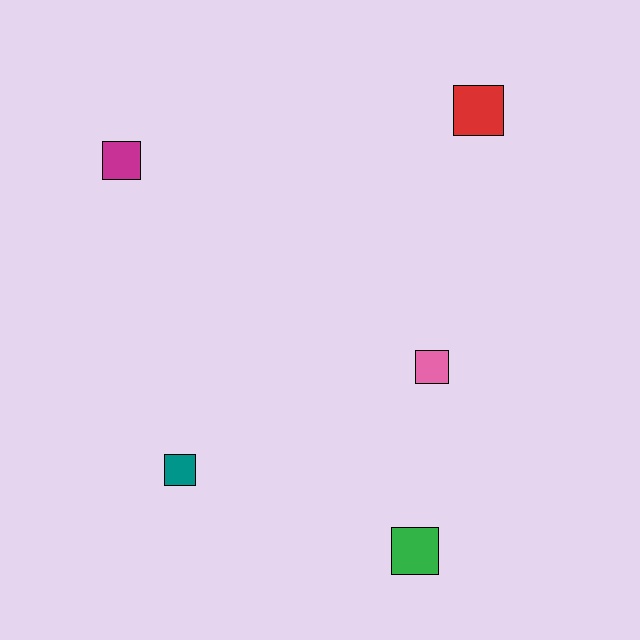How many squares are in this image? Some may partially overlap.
There are 5 squares.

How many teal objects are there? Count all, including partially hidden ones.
There is 1 teal object.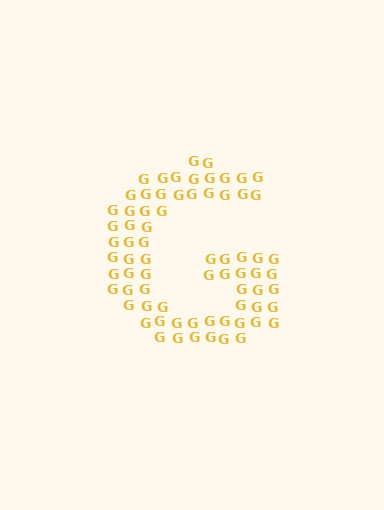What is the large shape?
The large shape is the letter G.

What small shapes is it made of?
It is made of small letter G's.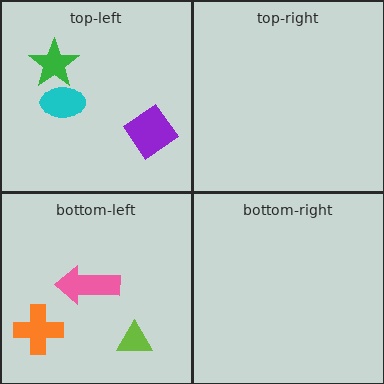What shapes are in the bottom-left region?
The lime triangle, the pink arrow, the orange cross.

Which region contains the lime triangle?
The bottom-left region.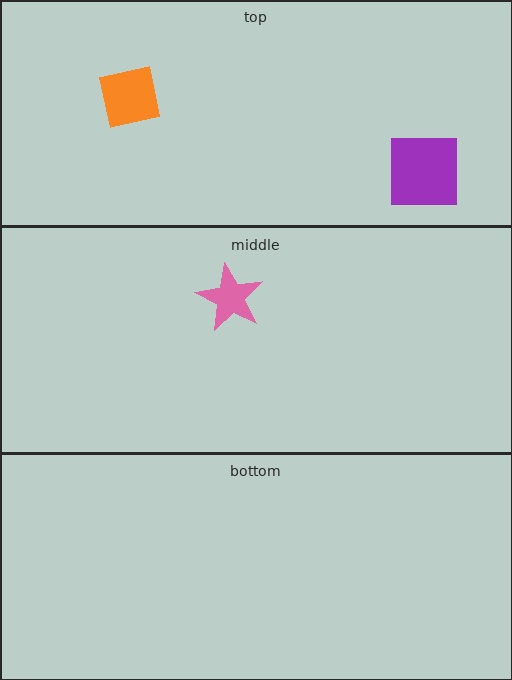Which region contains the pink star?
The middle region.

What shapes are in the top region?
The purple square, the orange square.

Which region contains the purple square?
The top region.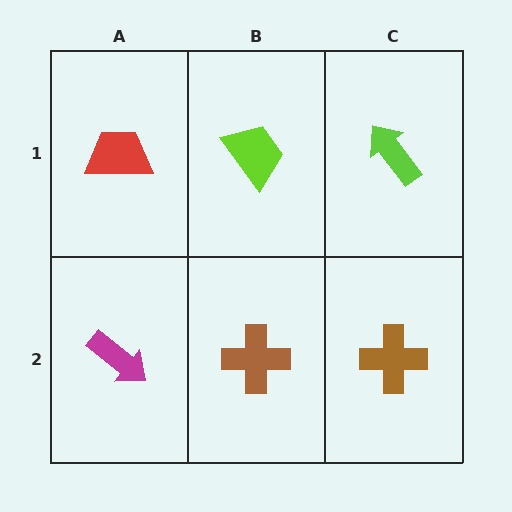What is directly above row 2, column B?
A lime trapezoid.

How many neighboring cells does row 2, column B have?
3.